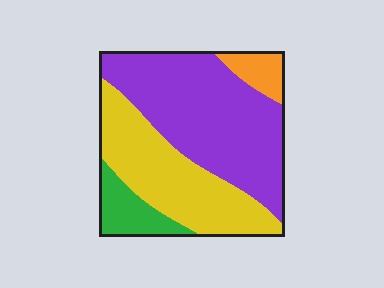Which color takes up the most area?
Purple, at roughly 50%.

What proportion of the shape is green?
Green covers roughly 10% of the shape.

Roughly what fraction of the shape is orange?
Orange covers around 5% of the shape.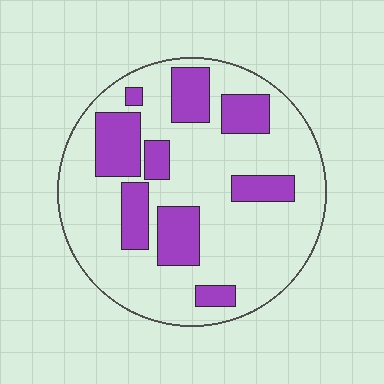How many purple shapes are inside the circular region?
9.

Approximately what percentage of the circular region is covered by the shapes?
Approximately 25%.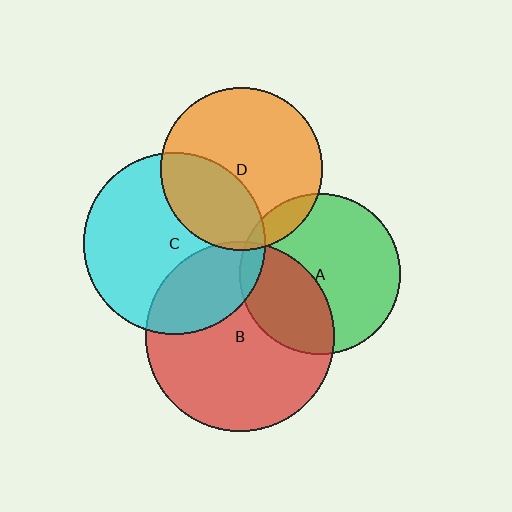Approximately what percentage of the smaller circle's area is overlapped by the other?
Approximately 30%.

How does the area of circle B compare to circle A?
Approximately 1.4 times.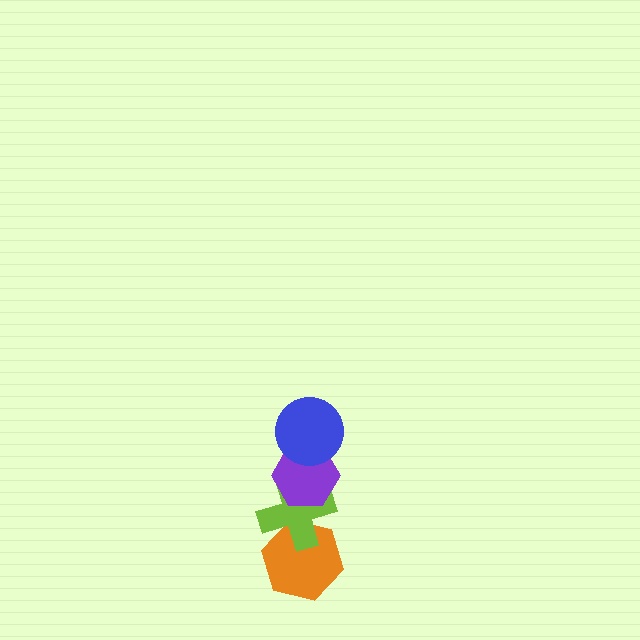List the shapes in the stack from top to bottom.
From top to bottom: the blue circle, the purple hexagon, the lime cross, the orange hexagon.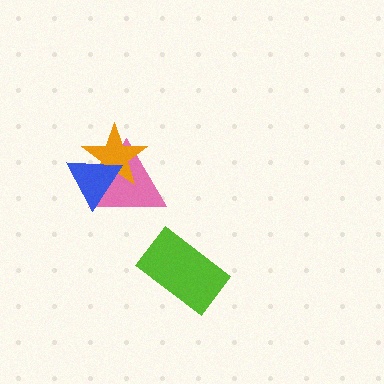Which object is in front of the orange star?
The blue triangle is in front of the orange star.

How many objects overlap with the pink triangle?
2 objects overlap with the pink triangle.